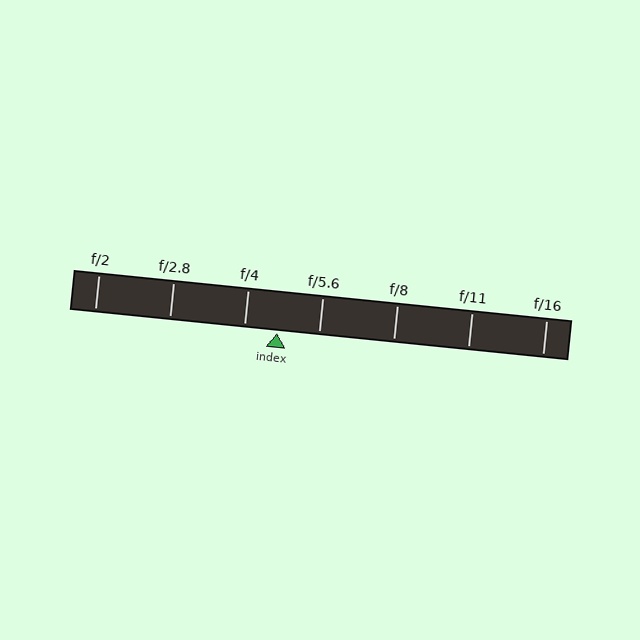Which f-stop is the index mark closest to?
The index mark is closest to f/4.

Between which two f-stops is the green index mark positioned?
The index mark is between f/4 and f/5.6.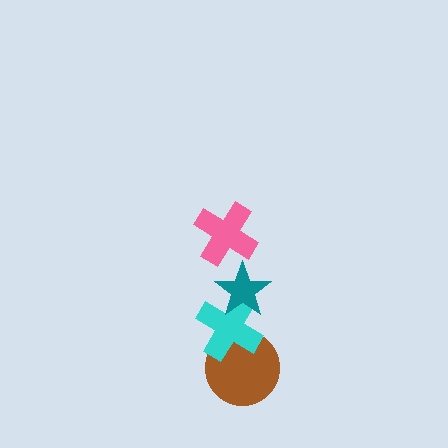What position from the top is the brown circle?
The brown circle is 4th from the top.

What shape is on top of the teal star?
The pink cross is on top of the teal star.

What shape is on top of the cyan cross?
The teal star is on top of the cyan cross.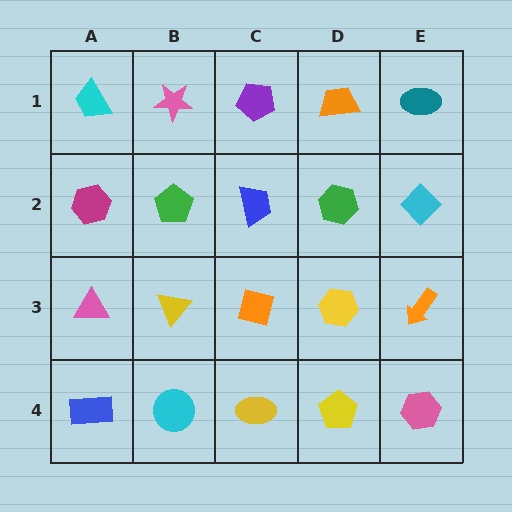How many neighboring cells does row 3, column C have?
4.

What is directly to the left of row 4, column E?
A yellow pentagon.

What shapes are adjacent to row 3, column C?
A blue trapezoid (row 2, column C), a yellow ellipse (row 4, column C), a yellow triangle (row 3, column B), a yellow hexagon (row 3, column D).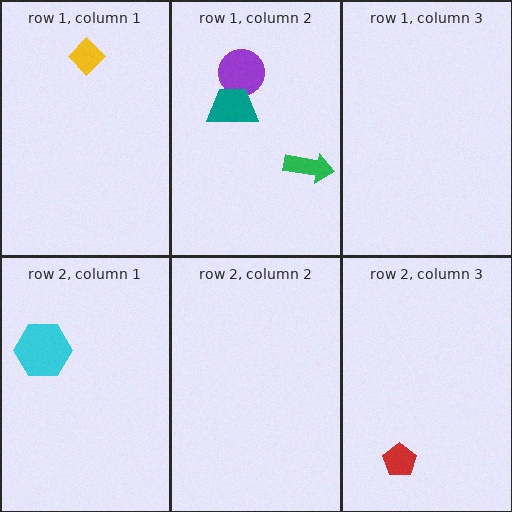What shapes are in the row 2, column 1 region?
The cyan hexagon.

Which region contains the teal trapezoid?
The row 1, column 2 region.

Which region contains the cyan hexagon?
The row 2, column 1 region.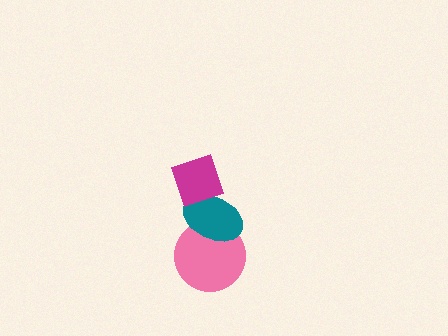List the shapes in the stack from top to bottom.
From top to bottom: the magenta diamond, the teal ellipse, the pink circle.